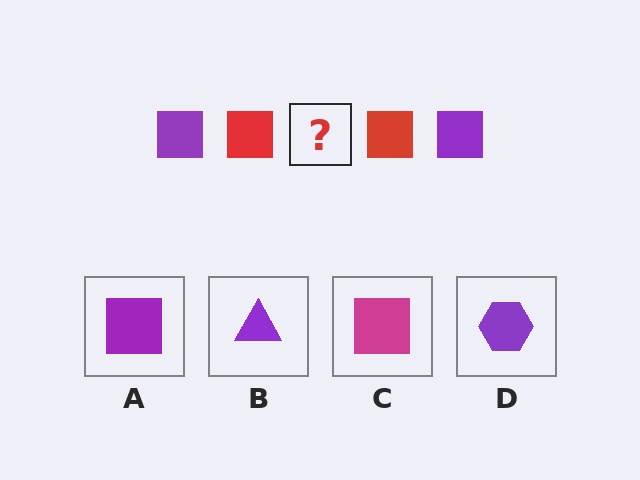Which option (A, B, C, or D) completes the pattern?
A.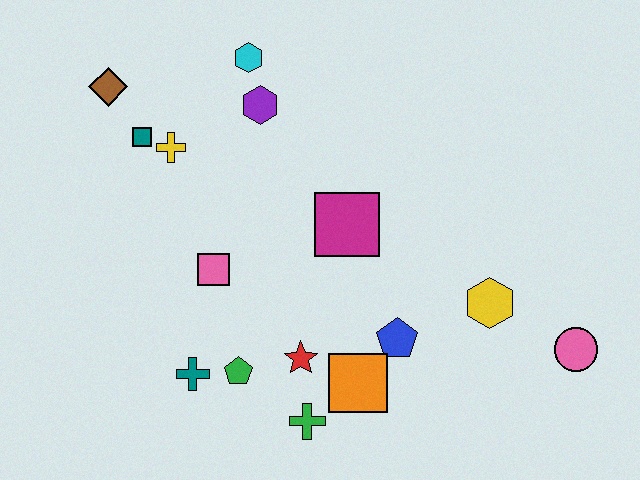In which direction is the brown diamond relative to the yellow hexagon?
The brown diamond is to the left of the yellow hexagon.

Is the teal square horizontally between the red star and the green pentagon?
No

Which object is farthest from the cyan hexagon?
The pink circle is farthest from the cyan hexagon.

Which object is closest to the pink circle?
The yellow hexagon is closest to the pink circle.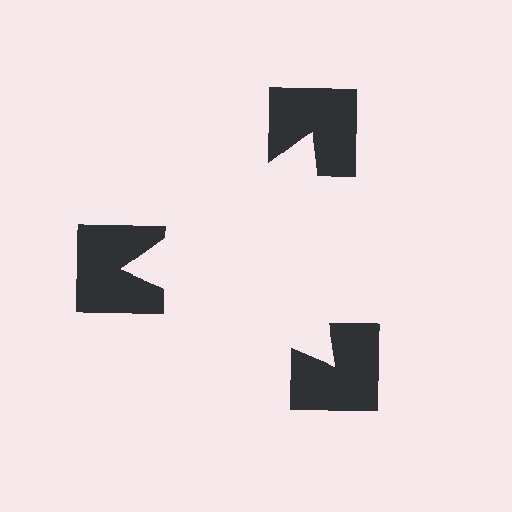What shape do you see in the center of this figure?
An illusory triangle — its edges are inferred from the aligned wedge cuts in the notched squares, not physically drawn.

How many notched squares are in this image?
There are 3 — one at each vertex of the illusory triangle.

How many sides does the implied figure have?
3 sides.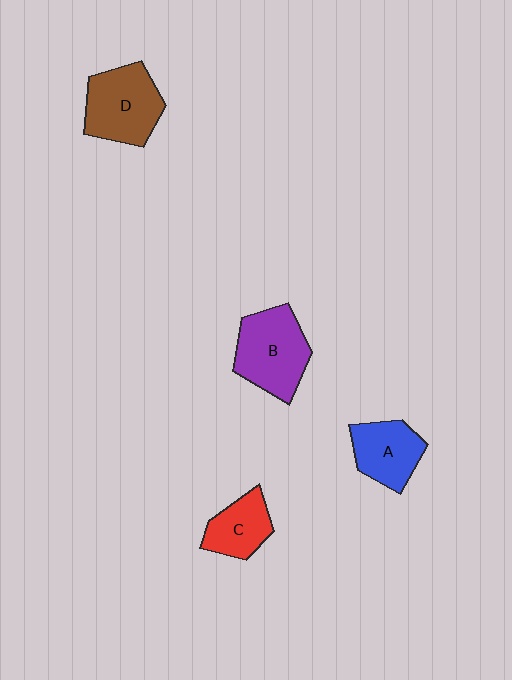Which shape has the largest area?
Shape B (purple).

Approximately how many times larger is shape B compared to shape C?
Approximately 1.6 times.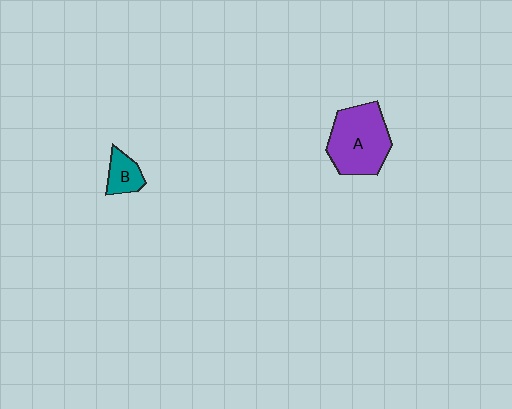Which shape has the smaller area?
Shape B (teal).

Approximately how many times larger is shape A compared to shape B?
Approximately 2.8 times.